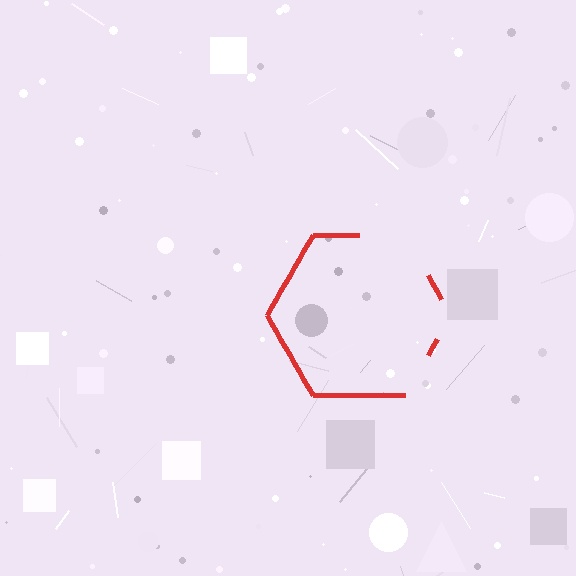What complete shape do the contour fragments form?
The contour fragments form a hexagon.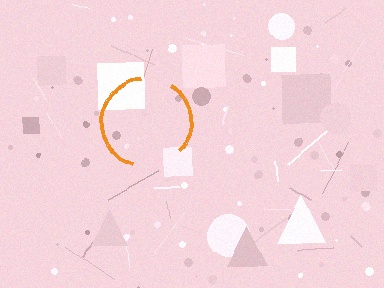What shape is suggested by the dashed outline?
The dashed outline suggests a circle.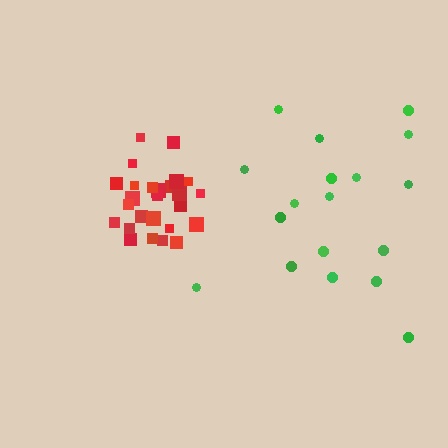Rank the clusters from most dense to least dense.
red, green.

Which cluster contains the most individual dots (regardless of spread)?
Red (26).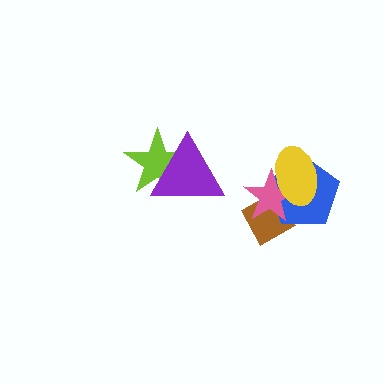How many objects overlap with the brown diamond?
3 objects overlap with the brown diamond.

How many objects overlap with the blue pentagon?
3 objects overlap with the blue pentagon.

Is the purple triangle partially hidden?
No, no other shape covers it.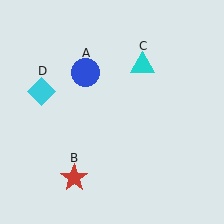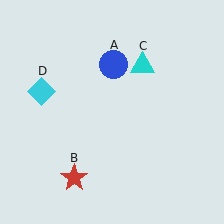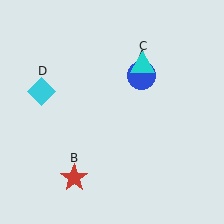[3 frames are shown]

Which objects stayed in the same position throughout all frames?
Red star (object B) and cyan triangle (object C) and cyan diamond (object D) remained stationary.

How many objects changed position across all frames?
1 object changed position: blue circle (object A).